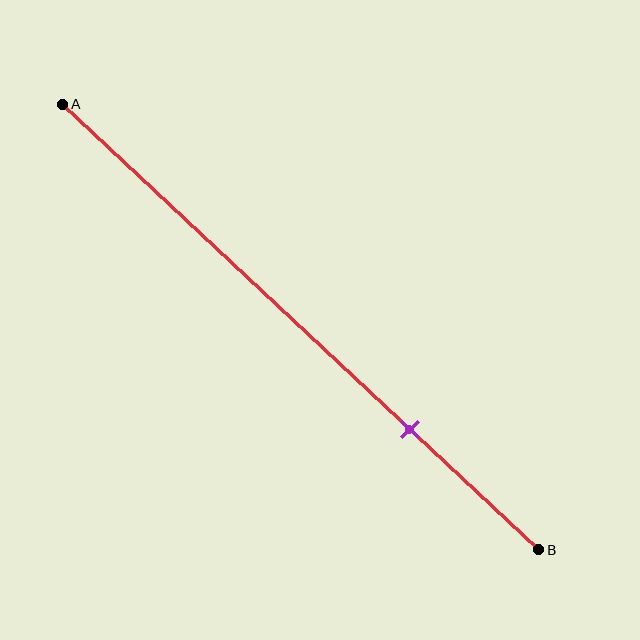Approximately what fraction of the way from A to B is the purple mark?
The purple mark is approximately 75% of the way from A to B.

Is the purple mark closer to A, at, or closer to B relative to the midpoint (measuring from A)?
The purple mark is closer to point B than the midpoint of segment AB.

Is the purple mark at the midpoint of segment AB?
No, the mark is at about 75% from A, not at the 50% midpoint.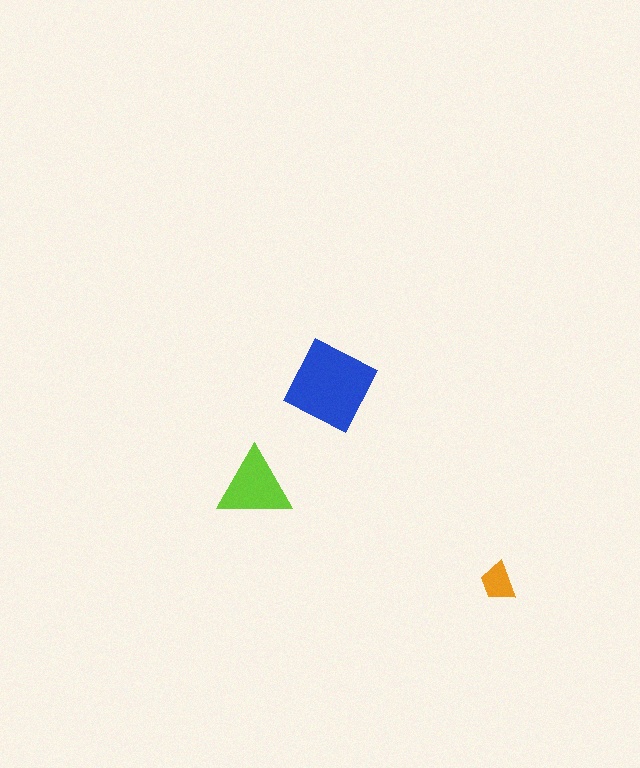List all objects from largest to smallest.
The blue square, the lime triangle, the orange trapezoid.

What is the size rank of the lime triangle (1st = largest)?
2nd.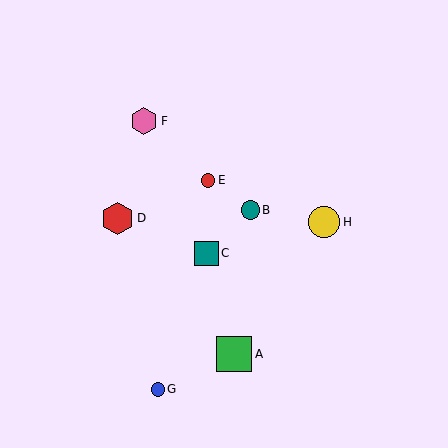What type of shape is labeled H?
Shape H is a yellow circle.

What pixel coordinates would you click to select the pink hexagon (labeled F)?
Click at (144, 121) to select the pink hexagon F.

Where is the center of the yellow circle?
The center of the yellow circle is at (324, 222).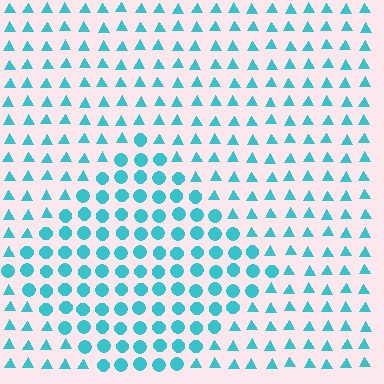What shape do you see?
I see a diamond.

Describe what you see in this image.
The image is filled with small cyan elements arranged in a uniform grid. A diamond-shaped region contains circles, while the surrounding area contains triangles. The boundary is defined purely by the change in element shape.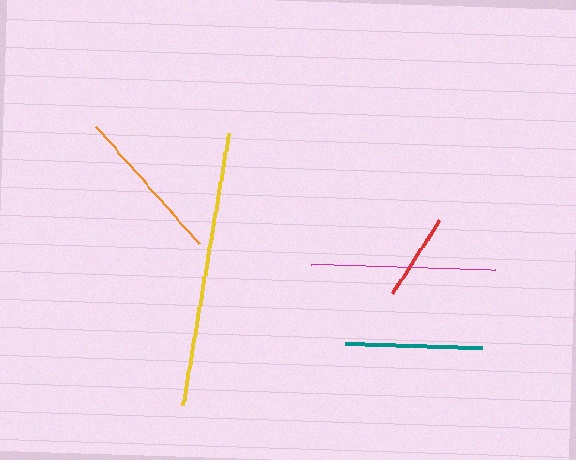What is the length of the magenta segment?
The magenta segment is approximately 184 pixels long.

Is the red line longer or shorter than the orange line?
The orange line is longer than the red line.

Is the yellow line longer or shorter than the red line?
The yellow line is longer than the red line.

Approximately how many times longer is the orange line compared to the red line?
The orange line is approximately 1.8 times the length of the red line.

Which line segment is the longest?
The yellow line is the longest at approximately 276 pixels.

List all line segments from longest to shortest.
From longest to shortest: yellow, magenta, orange, teal, red.